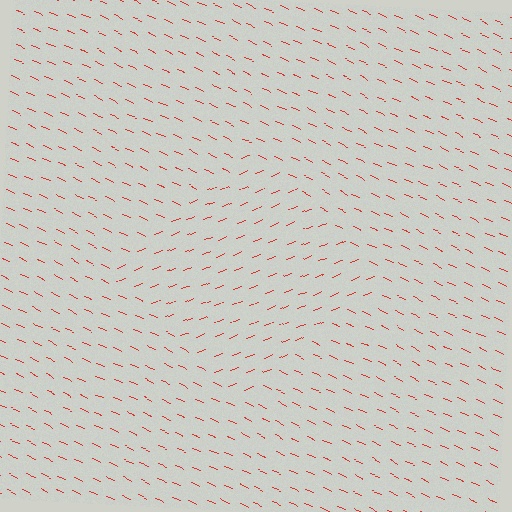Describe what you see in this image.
The image is filled with small red line segments. A diamond region in the image has lines oriented differently from the surrounding lines, creating a visible texture boundary.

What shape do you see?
I see a diamond.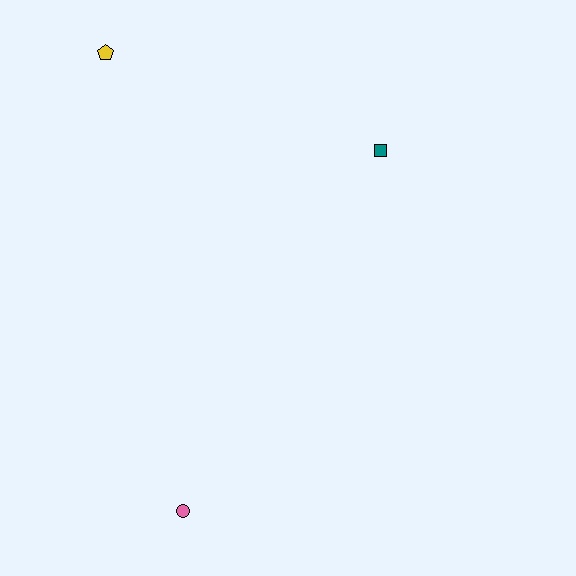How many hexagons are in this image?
There are no hexagons.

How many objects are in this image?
There are 3 objects.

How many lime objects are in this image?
There are no lime objects.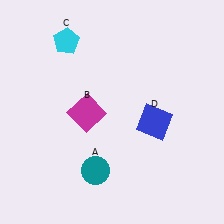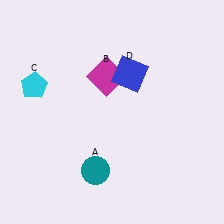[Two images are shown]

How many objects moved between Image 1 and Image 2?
3 objects moved between the two images.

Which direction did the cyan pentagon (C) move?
The cyan pentagon (C) moved down.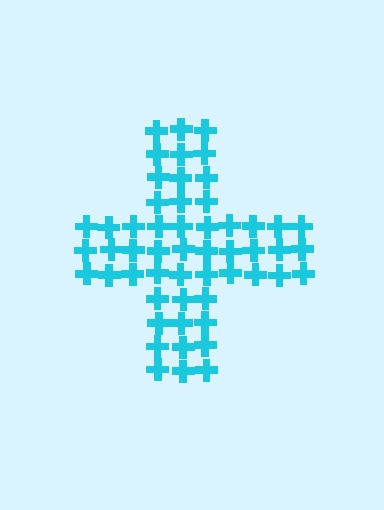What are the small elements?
The small elements are crosses.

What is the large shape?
The large shape is a cross.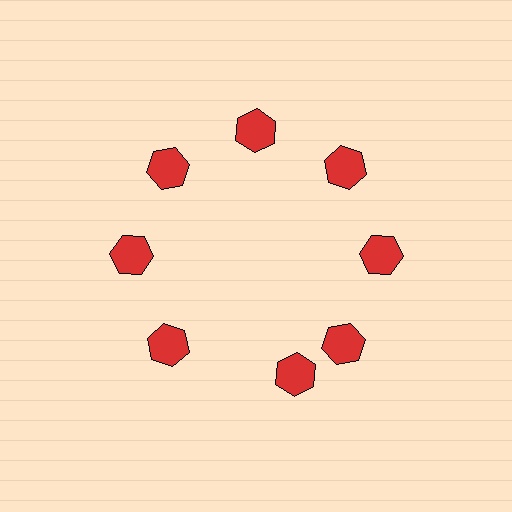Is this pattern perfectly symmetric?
No. The 8 red hexagons are arranged in a ring, but one element near the 6 o'clock position is rotated out of alignment along the ring, breaking the 8-fold rotational symmetry.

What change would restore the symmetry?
The symmetry would be restored by rotating it back into even spacing with its neighbors so that all 8 hexagons sit at equal angles and equal distance from the center.